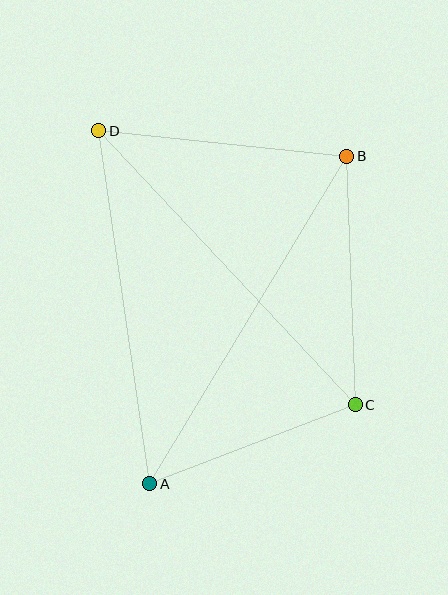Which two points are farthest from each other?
Points A and B are farthest from each other.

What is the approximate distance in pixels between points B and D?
The distance between B and D is approximately 249 pixels.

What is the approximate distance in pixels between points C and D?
The distance between C and D is approximately 375 pixels.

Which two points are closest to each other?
Points A and C are closest to each other.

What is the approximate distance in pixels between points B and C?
The distance between B and C is approximately 249 pixels.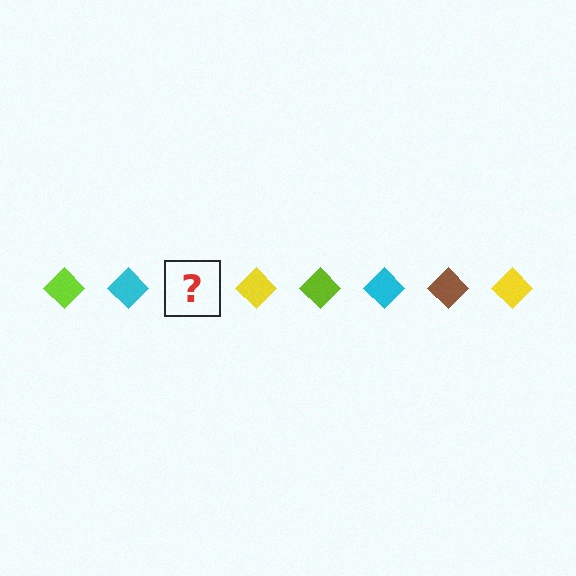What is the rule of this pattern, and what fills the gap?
The rule is that the pattern cycles through lime, cyan, brown, yellow diamonds. The gap should be filled with a brown diamond.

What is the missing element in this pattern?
The missing element is a brown diamond.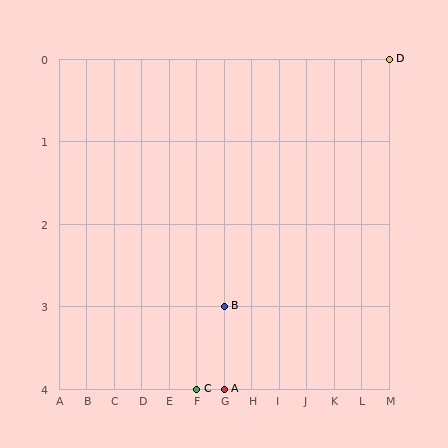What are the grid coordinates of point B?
Point B is at grid coordinates (G, 3).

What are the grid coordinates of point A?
Point A is at grid coordinates (G, 4).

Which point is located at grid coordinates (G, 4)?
Point A is at (G, 4).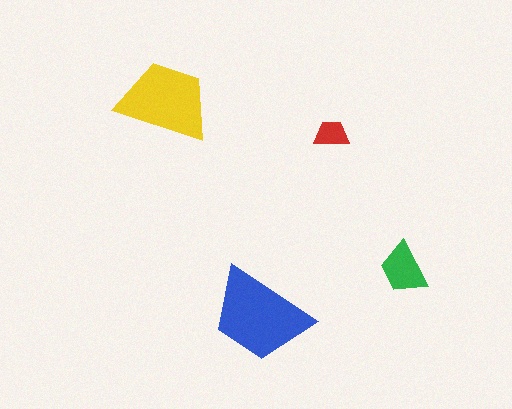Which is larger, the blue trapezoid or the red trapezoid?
The blue one.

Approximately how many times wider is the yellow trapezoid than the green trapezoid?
About 2 times wider.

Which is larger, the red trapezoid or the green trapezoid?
The green one.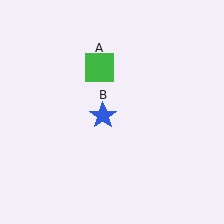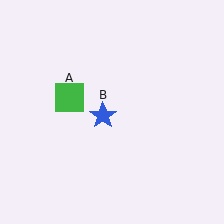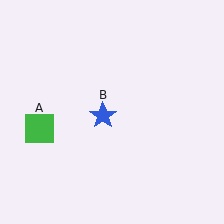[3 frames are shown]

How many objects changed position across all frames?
1 object changed position: green square (object A).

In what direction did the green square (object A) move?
The green square (object A) moved down and to the left.